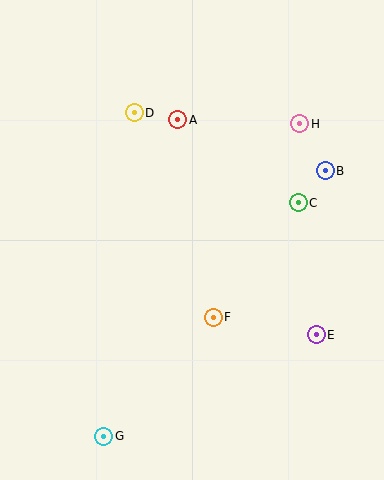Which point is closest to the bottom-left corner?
Point G is closest to the bottom-left corner.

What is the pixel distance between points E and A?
The distance between E and A is 256 pixels.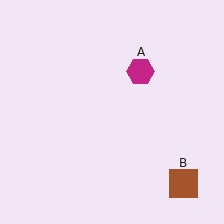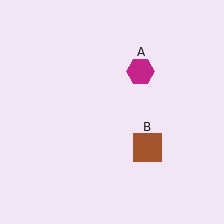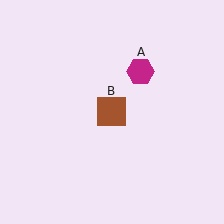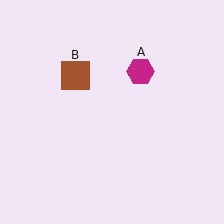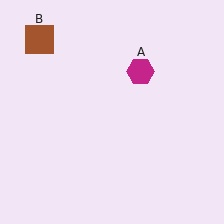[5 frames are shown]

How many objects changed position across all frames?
1 object changed position: brown square (object B).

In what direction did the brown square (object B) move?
The brown square (object B) moved up and to the left.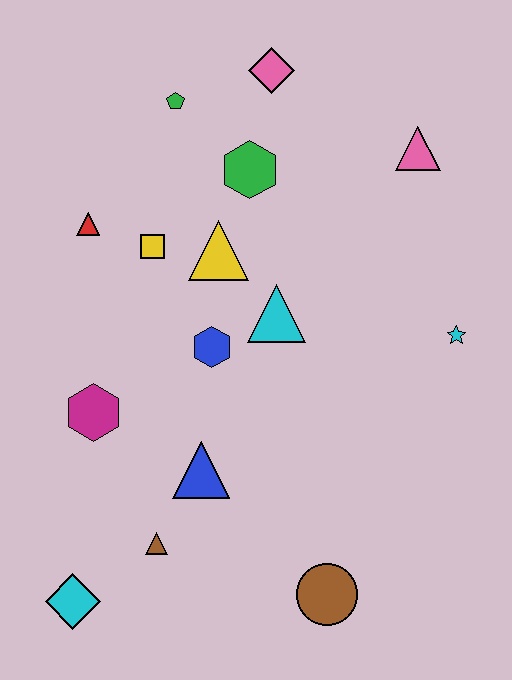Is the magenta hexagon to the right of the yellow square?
No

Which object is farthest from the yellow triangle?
The cyan diamond is farthest from the yellow triangle.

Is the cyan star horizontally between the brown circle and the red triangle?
No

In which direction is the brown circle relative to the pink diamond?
The brown circle is below the pink diamond.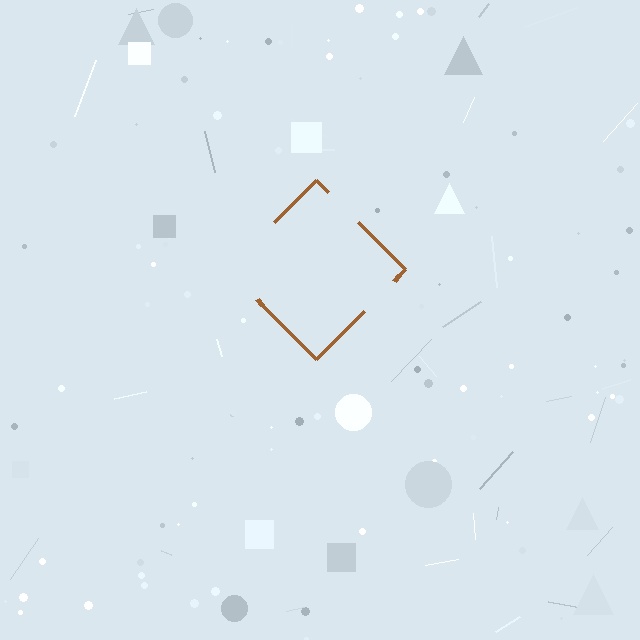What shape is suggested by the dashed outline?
The dashed outline suggests a diamond.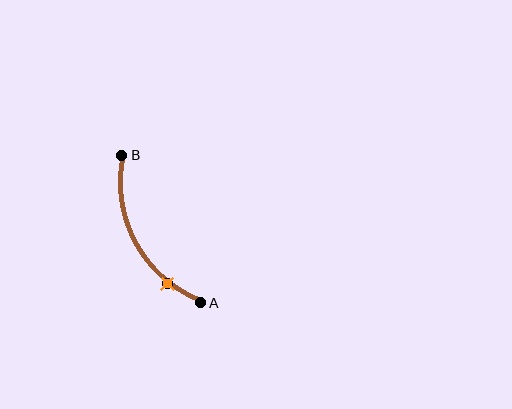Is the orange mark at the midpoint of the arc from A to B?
No. The orange mark lies on the arc but is closer to endpoint A. The arc midpoint would be at the point on the curve equidistant along the arc from both A and B.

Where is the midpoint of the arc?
The arc midpoint is the point on the curve farthest from the straight line joining A and B. It sits to the left of that line.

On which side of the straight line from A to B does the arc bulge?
The arc bulges to the left of the straight line connecting A and B.